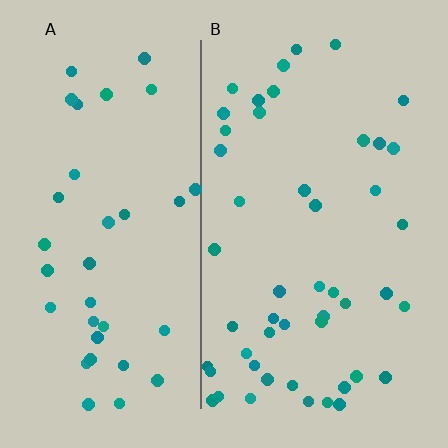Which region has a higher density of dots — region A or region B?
B (the right).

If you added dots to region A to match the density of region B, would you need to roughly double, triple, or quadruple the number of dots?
Approximately double.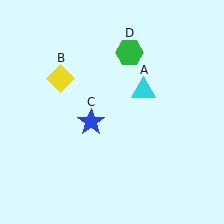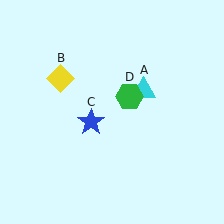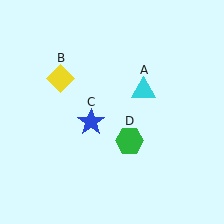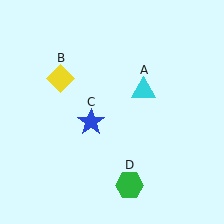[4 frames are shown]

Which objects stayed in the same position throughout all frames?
Cyan triangle (object A) and yellow diamond (object B) and blue star (object C) remained stationary.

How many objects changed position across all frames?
1 object changed position: green hexagon (object D).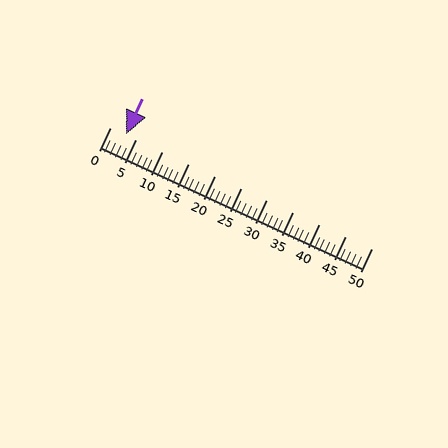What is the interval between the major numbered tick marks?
The major tick marks are spaced 5 units apart.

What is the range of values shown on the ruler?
The ruler shows values from 0 to 50.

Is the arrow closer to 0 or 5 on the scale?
The arrow is closer to 5.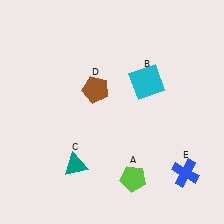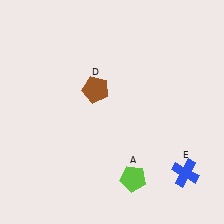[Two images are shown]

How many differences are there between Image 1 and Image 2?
There are 2 differences between the two images.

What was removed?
The teal triangle (C), the cyan square (B) were removed in Image 2.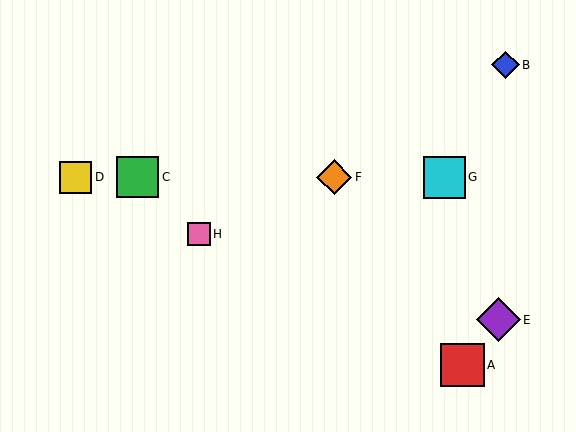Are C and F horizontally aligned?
Yes, both are at y≈177.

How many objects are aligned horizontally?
4 objects (C, D, F, G) are aligned horizontally.